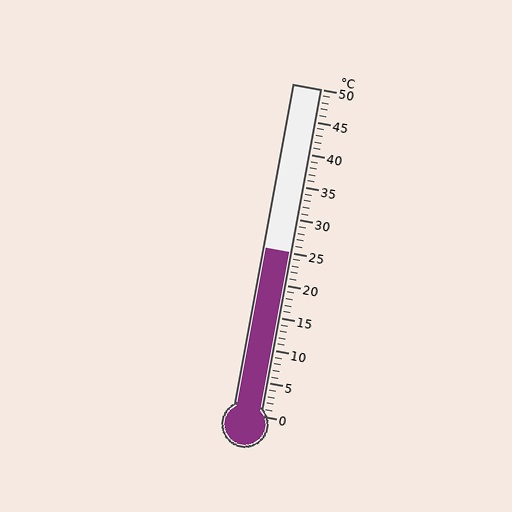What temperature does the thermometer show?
The thermometer shows approximately 25°C.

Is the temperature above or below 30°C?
The temperature is below 30°C.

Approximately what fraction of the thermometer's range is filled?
The thermometer is filled to approximately 50% of its range.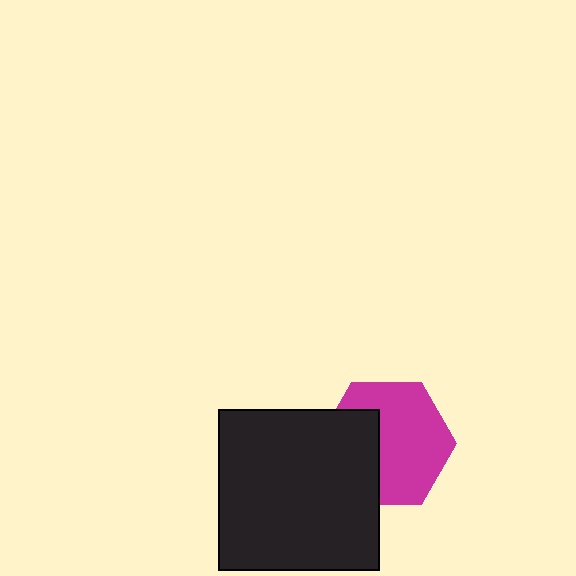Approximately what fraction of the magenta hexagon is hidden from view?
Roughly 36% of the magenta hexagon is hidden behind the black square.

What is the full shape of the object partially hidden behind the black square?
The partially hidden object is a magenta hexagon.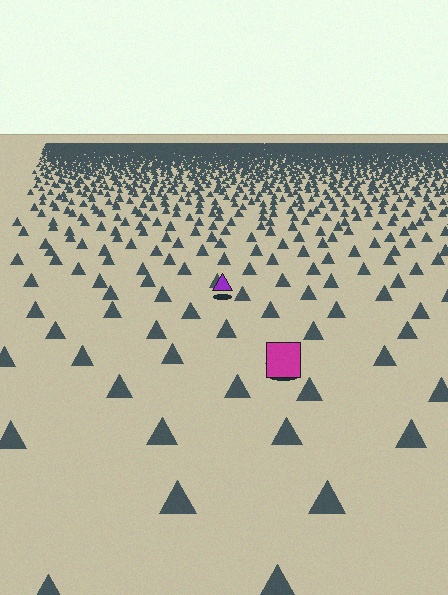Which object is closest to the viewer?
The magenta square is closest. The texture marks near it are larger and more spread out.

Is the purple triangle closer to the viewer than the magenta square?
No. The magenta square is closer — you can tell from the texture gradient: the ground texture is coarser near it.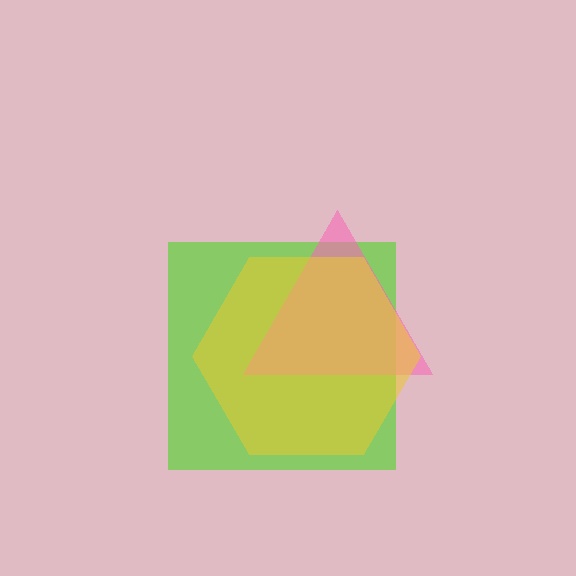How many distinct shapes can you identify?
There are 3 distinct shapes: a lime square, a pink triangle, a yellow hexagon.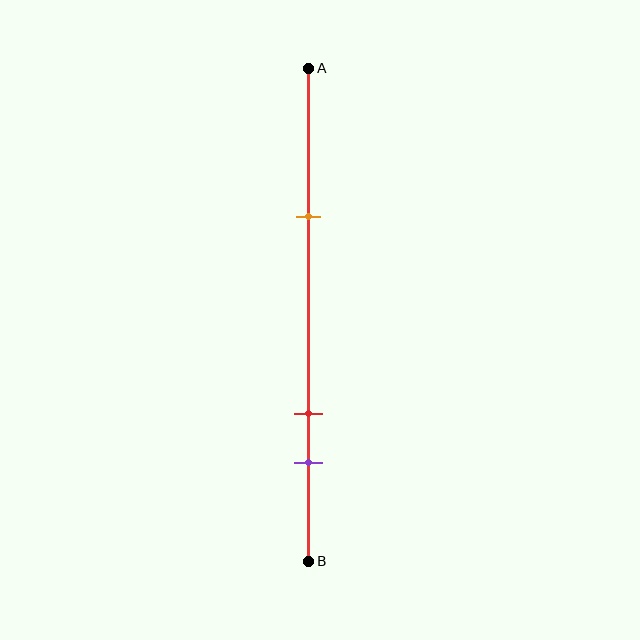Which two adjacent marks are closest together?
The red and purple marks are the closest adjacent pair.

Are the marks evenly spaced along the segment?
No, the marks are not evenly spaced.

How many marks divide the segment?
There are 3 marks dividing the segment.